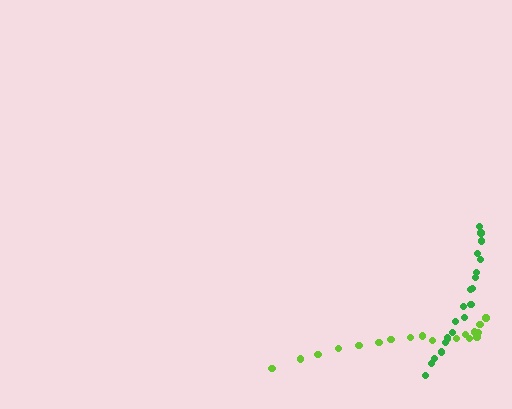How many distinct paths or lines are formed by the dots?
There are 2 distinct paths.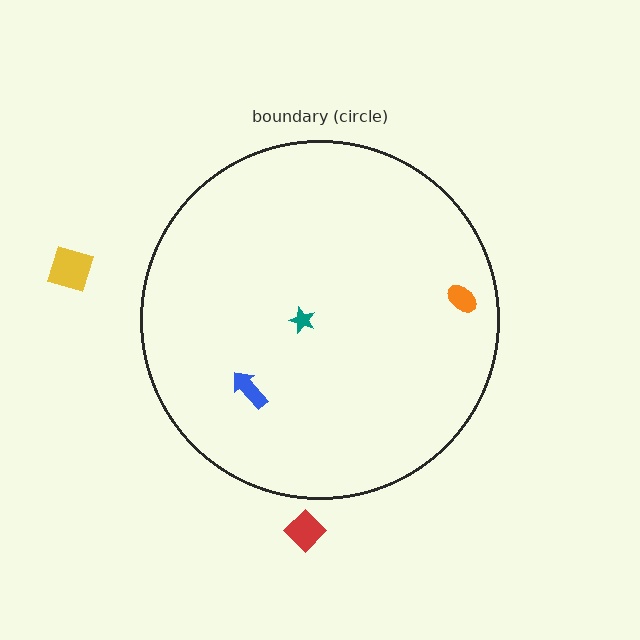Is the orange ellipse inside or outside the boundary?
Inside.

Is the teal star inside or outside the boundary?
Inside.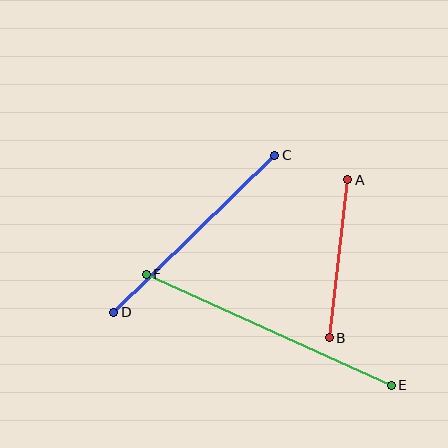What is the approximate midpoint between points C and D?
The midpoint is at approximately (194, 234) pixels.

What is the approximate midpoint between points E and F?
The midpoint is at approximately (269, 330) pixels.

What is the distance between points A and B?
The distance is approximately 159 pixels.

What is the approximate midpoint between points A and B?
The midpoint is at approximately (339, 259) pixels.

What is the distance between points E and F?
The distance is approximately 269 pixels.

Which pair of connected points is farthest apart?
Points E and F are farthest apart.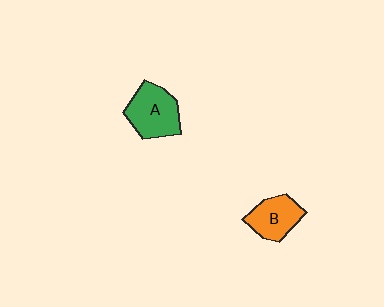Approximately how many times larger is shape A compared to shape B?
Approximately 1.2 times.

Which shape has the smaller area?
Shape B (orange).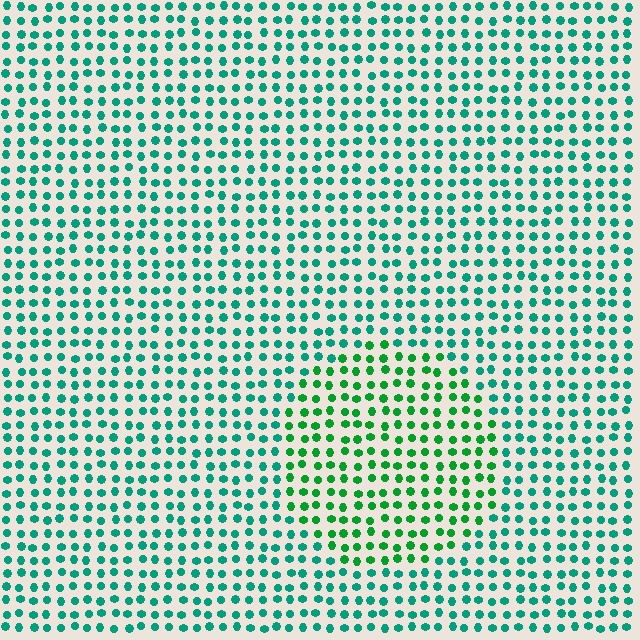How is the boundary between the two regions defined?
The boundary is defined purely by a slight shift in hue (about 32 degrees). Spacing, size, and orientation are identical on both sides.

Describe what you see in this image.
The image is filled with small teal elements in a uniform arrangement. A circle-shaped region is visible where the elements are tinted to a slightly different hue, forming a subtle color boundary.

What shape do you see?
I see a circle.